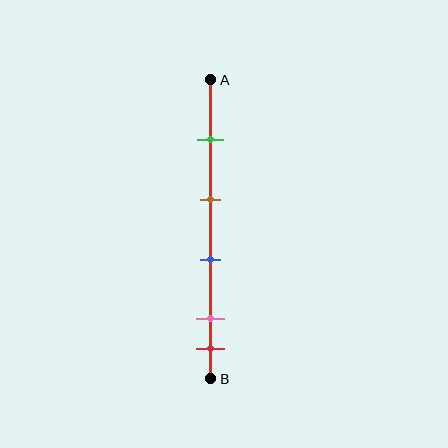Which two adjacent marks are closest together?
The pink and red marks are the closest adjacent pair.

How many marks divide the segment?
There are 5 marks dividing the segment.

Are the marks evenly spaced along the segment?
No, the marks are not evenly spaced.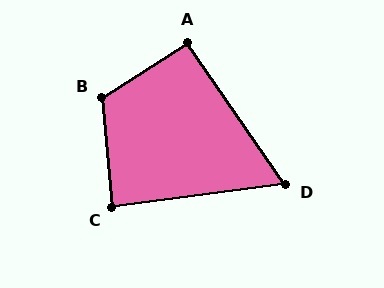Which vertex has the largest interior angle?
B, at approximately 117 degrees.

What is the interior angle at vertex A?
Approximately 92 degrees (approximately right).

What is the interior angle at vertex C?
Approximately 88 degrees (approximately right).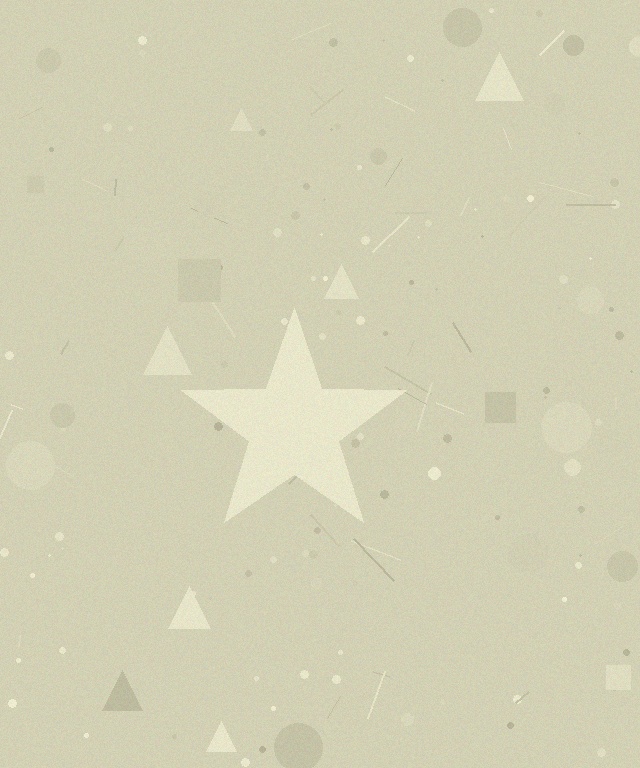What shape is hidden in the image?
A star is hidden in the image.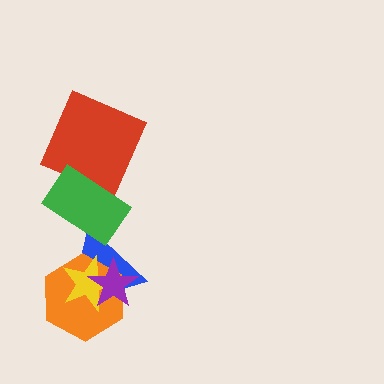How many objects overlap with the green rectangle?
2 objects overlap with the green rectangle.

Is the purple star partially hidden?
No, no other shape covers it.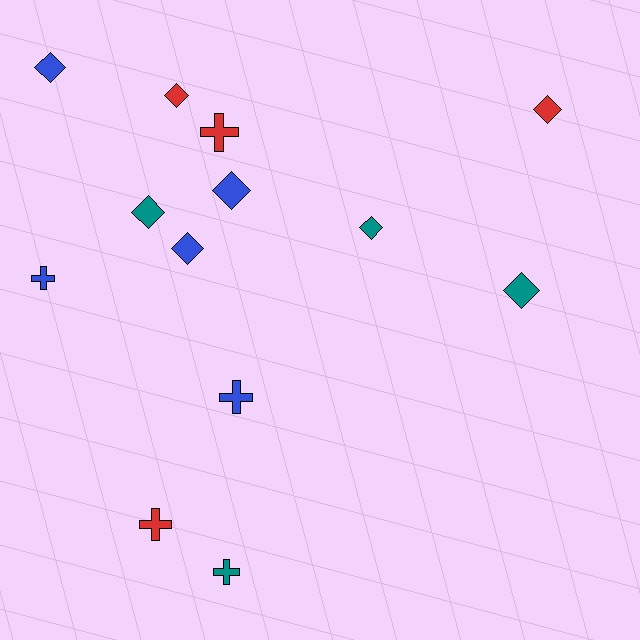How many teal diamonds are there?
There are 3 teal diamonds.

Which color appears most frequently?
Blue, with 5 objects.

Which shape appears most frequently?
Diamond, with 8 objects.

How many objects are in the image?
There are 13 objects.